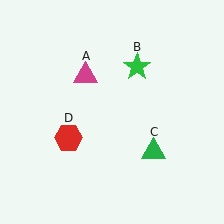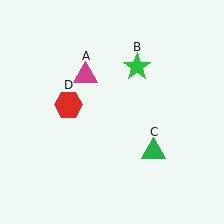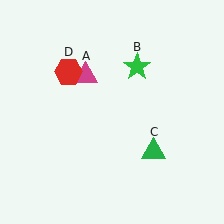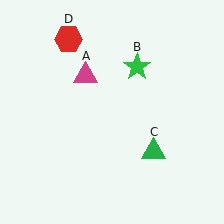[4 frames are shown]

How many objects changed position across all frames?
1 object changed position: red hexagon (object D).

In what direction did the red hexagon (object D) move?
The red hexagon (object D) moved up.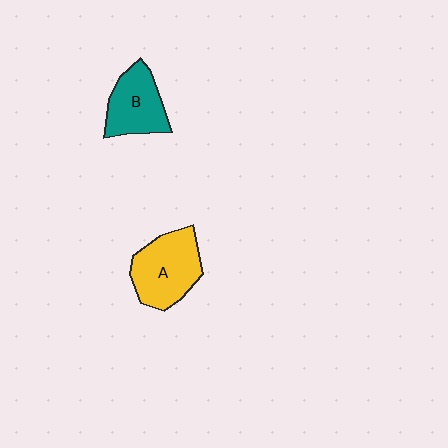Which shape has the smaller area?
Shape B (teal).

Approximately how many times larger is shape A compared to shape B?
Approximately 1.3 times.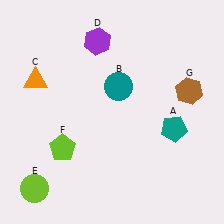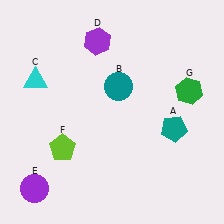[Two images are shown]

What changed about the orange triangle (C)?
In Image 1, C is orange. In Image 2, it changed to cyan.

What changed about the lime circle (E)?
In Image 1, E is lime. In Image 2, it changed to purple.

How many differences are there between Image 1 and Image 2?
There are 3 differences between the two images.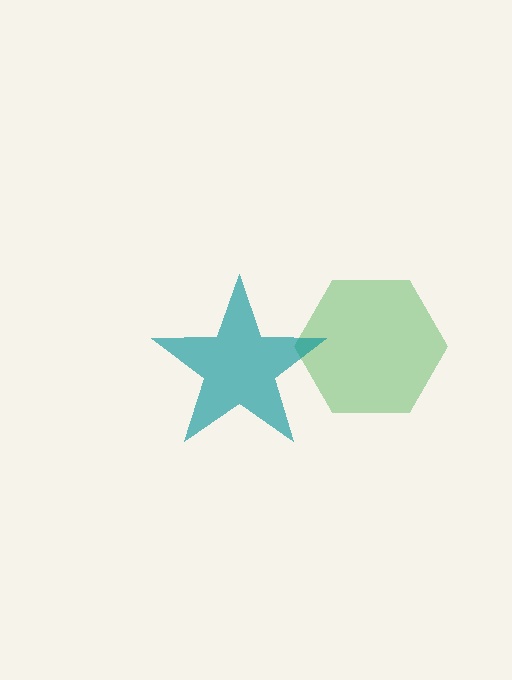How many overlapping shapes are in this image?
There are 2 overlapping shapes in the image.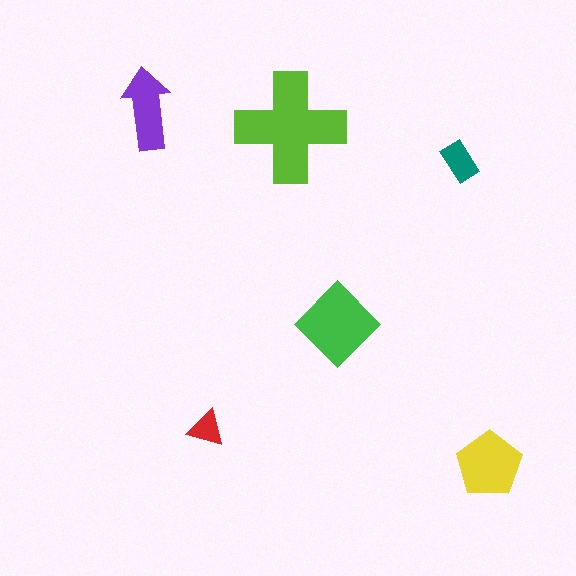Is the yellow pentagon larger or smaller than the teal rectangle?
Larger.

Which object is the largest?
The lime cross.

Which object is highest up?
The purple arrow is topmost.